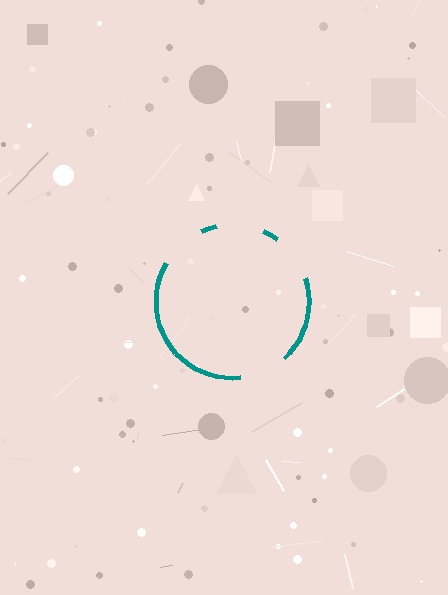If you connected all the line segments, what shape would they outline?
They would outline a circle.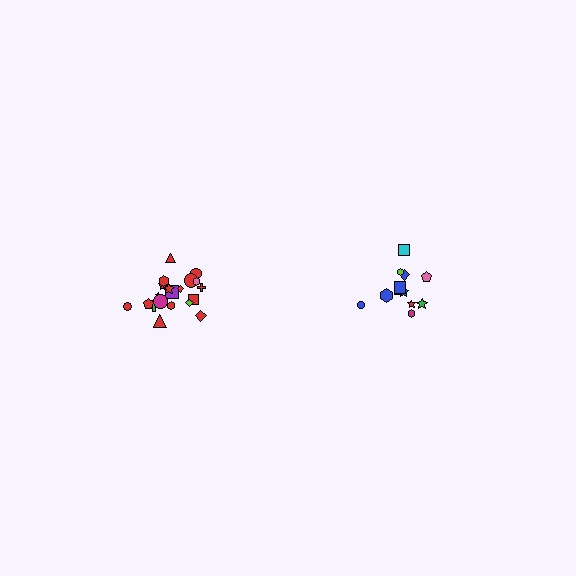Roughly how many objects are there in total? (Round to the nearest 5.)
Roughly 35 objects in total.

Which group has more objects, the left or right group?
The left group.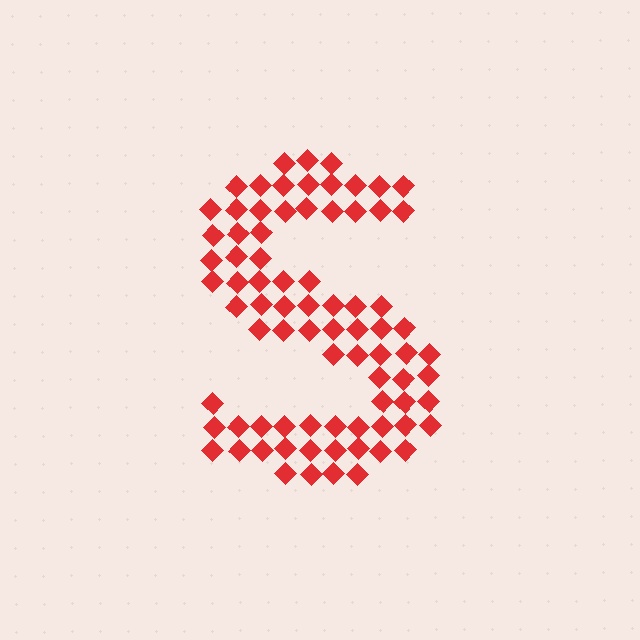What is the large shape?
The large shape is the letter S.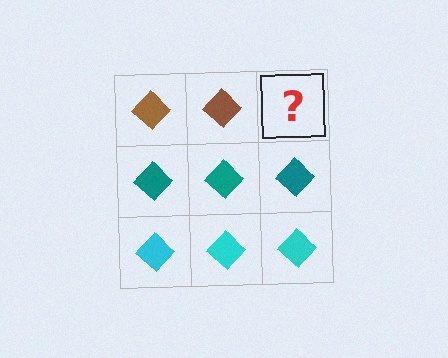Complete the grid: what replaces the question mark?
The question mark should be replaced with a brown diamond.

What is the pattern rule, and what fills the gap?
The rule is that each row has a consistent color. The gap should be filled with a brown diamond.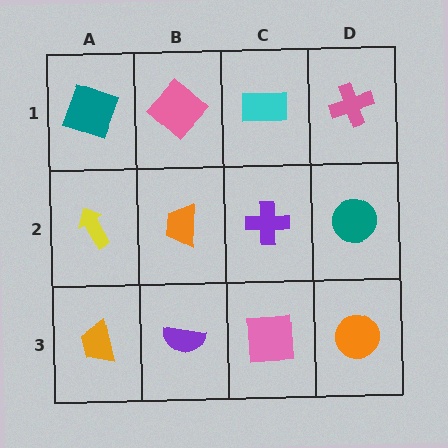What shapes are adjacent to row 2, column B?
A pink diamond (row 1, column B), a purple semicircle (row 3, column B), a yellow arrow (row 2, column A), a purple cross (row 2, column C).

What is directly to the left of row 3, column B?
An orange trapezoid.